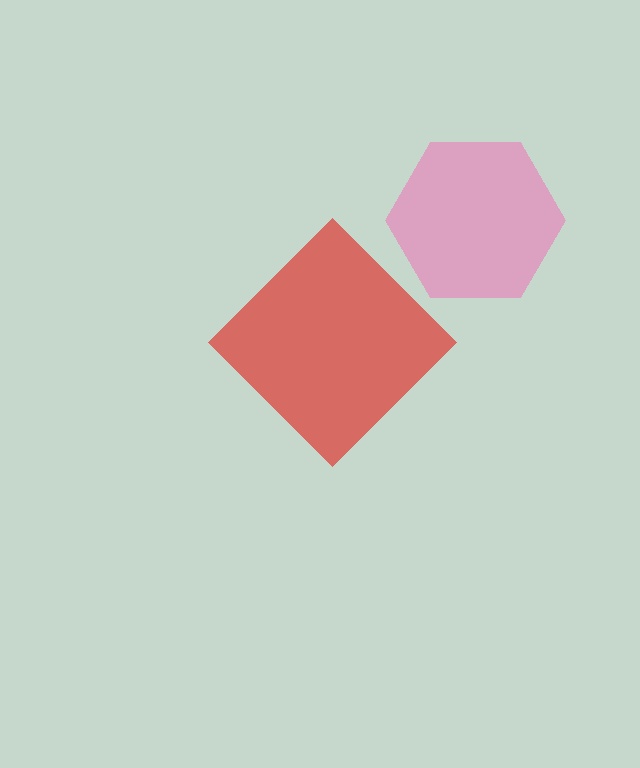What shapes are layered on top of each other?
The layered shapes are: a pink hexagon, a red diamond.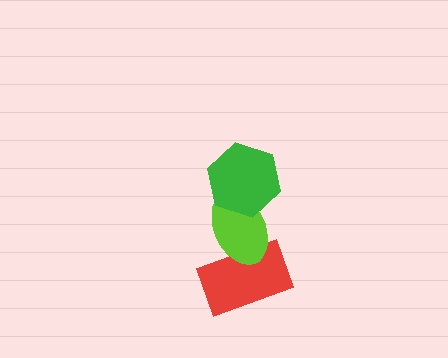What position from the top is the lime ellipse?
The lime ellipse is 2nd from the top.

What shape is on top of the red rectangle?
The lime ellipse is on top of the red rectangle.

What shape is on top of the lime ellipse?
The green hexagon is on top of the lime ellipse.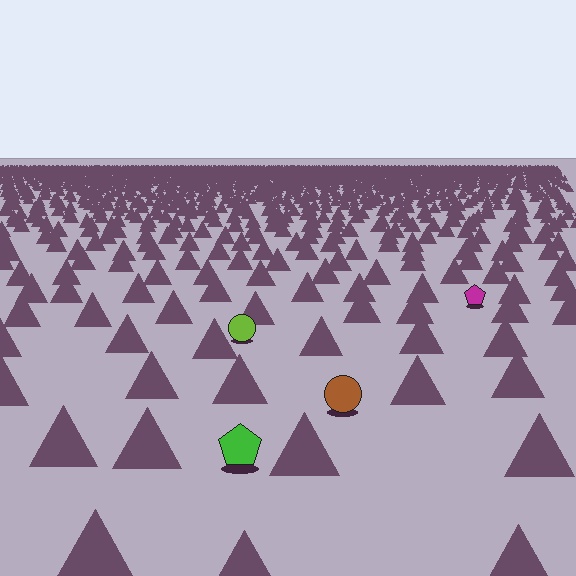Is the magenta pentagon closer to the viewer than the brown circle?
No. The brown circle is closer — you can tell from the texture gradient: the ground texture is coarser near it.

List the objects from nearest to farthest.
From nearest to farthest: the green pentagon, the brown circle, the lime circle, the magenta pentagon.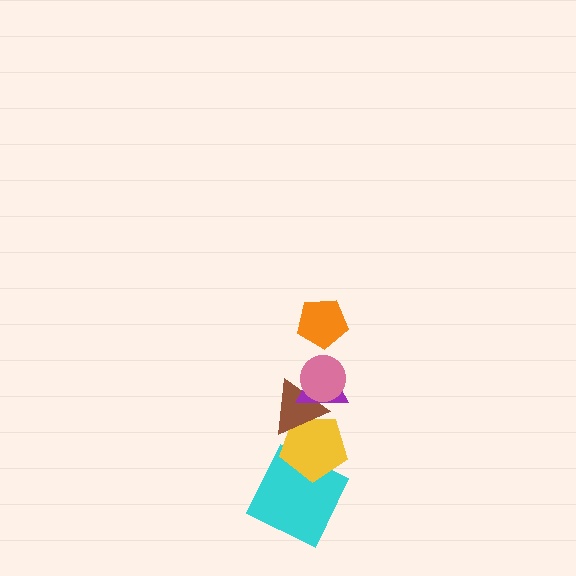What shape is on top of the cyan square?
The yellow pentagon is on top of the cyan square.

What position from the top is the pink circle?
The pink circle is 2nd from the top.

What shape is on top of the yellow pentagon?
The brown triangle is on top of the yellow pentagon.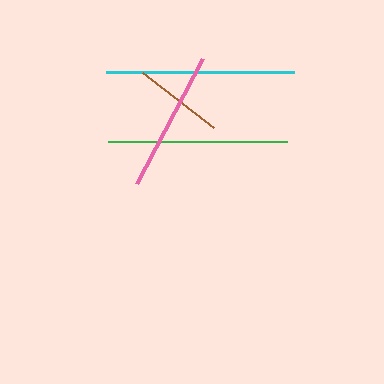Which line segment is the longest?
The cyan line is the longest at approximately 188 pixels.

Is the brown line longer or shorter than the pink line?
The pink line is longer than the brown line.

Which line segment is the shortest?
The brown line is the shortest at approximately 90 pixels.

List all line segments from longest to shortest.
From longest to shortest: cyan, green, pink, brown.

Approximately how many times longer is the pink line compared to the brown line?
The pink line is approximately 1.6 times the length of the brown line.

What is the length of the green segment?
The green segment is approximately 179 pixels long.